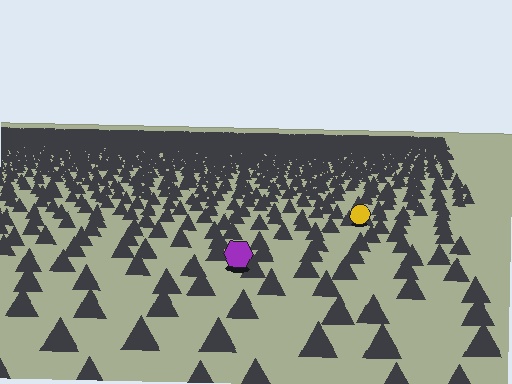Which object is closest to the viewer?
The purple hexagon is closest. The texture marks near it are larger and more spread out.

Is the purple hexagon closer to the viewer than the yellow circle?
Yes. The purple hexagon is closer — you can tell from the texture gradient: the ground texture is coarser near it.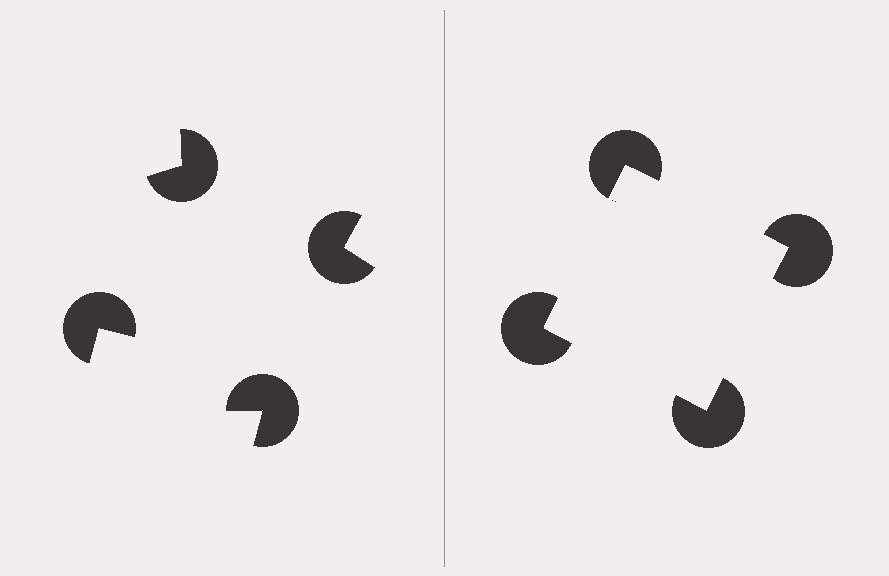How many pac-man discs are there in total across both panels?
8 — 4 on each side.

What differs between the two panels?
The pac-man discs are positioned identically on both sides; only the wedge orientations differ. On the right they align to a square; on the left they are misaligned.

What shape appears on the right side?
An illusory square.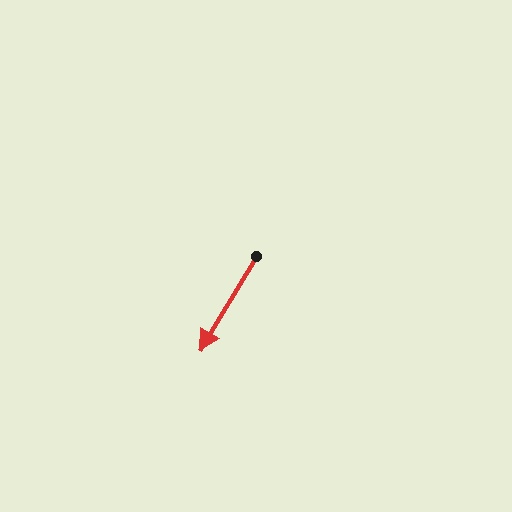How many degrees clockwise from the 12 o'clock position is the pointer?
Approximately 211 degrees.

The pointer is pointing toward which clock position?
Roughly 7 o'clock.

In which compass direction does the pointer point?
Southwest.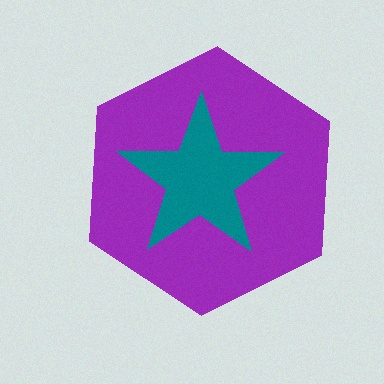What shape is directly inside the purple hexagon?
The teal star.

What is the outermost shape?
The purple hexagon.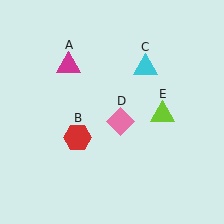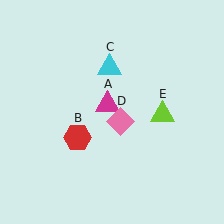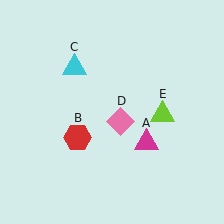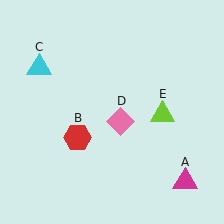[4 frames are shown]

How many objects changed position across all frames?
2 objects changed position: magenta triangle (object A), cyan triangle (object C).